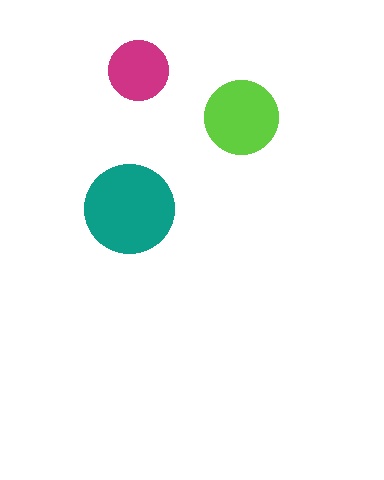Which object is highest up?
The magenta circle is topmost.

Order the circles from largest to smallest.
the teal one, the lime one, the magenta one.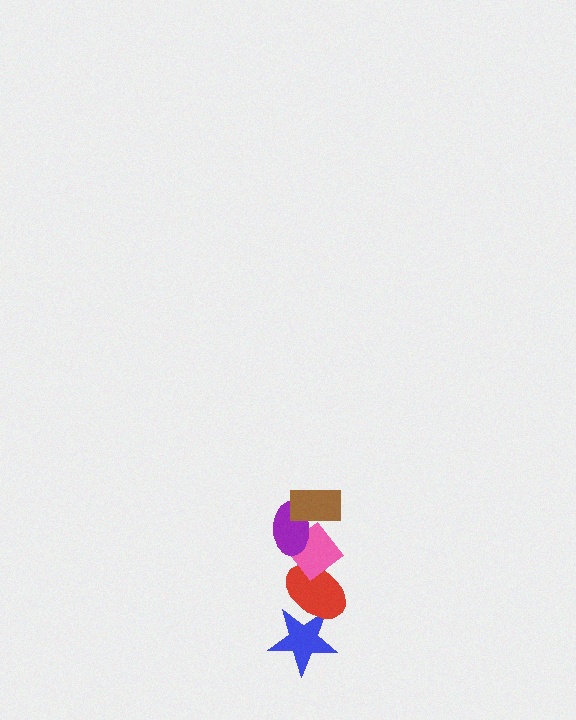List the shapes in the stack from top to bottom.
From top to bottom: the brown rectangle, the purple ellipse, the pink diamond, the red ellipse, the blue star.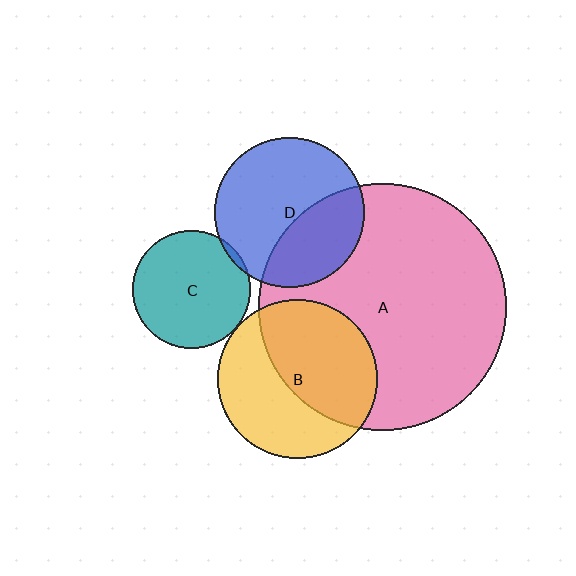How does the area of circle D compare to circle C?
Approximately 1.6 times.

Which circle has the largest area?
Circle A (pink).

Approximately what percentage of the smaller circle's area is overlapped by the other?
Approximately 5%.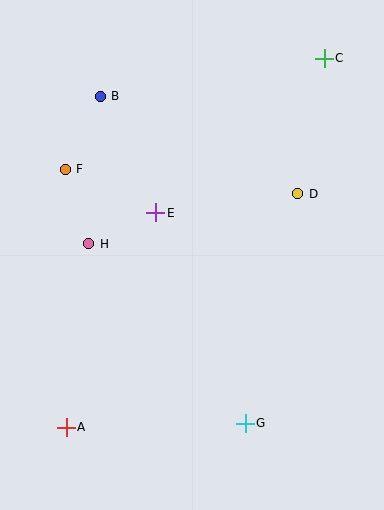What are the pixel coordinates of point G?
Point G is at (245, 423).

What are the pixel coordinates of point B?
Point B is at (100, 96).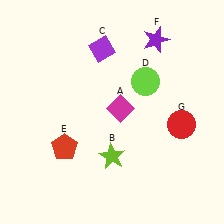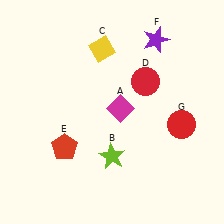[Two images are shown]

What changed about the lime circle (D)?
In Image 1, D is lime. In Image 2, it changed to red.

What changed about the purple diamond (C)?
In Image 1, C is purple. In Image 2, it changed to yellow.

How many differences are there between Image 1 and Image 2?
There are 2 differences between the two images.